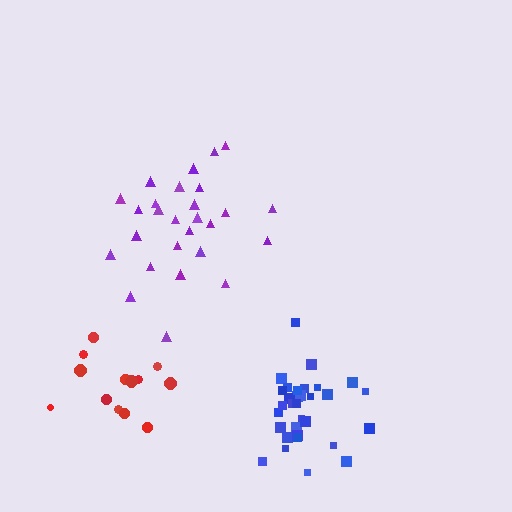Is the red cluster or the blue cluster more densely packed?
Blue.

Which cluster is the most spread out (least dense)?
Red.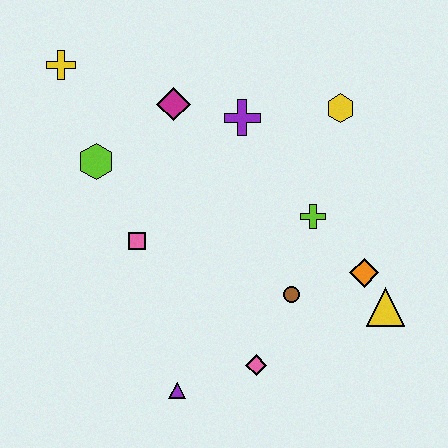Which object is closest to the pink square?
The lime hexagon is closest to the pink square.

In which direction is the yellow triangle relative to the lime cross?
The yellow triangle is below the lime cross.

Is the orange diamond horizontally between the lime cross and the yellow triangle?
Yes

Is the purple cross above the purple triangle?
Yes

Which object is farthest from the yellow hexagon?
The purple triangle is farthest from the yellow hexagon.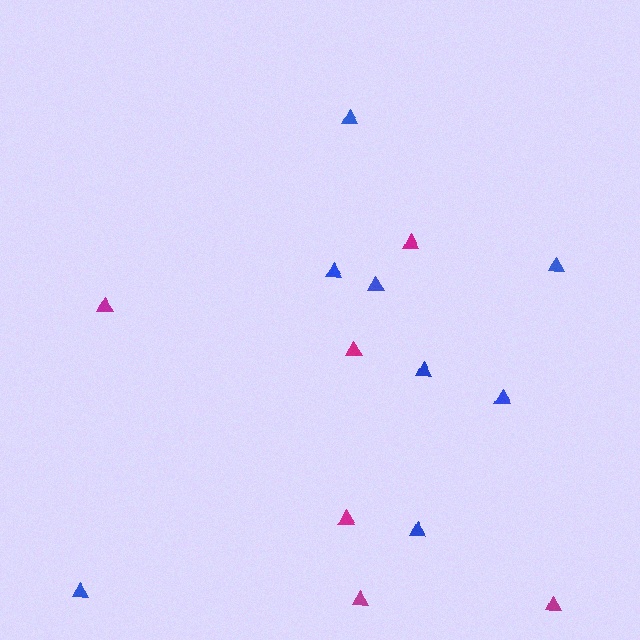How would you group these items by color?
There are 2 groups: one group of blue triangles (8) and one group of magenta triangles (6).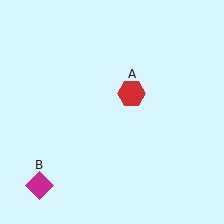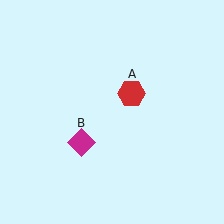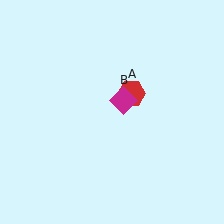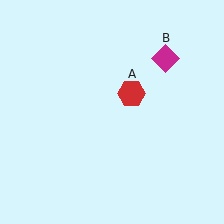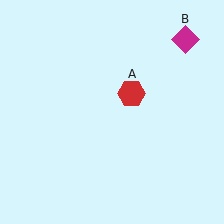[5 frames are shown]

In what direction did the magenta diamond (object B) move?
The magenta diamond (object B) moved up and to the right.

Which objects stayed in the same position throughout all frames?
Red hexagon (object A) remained stationary.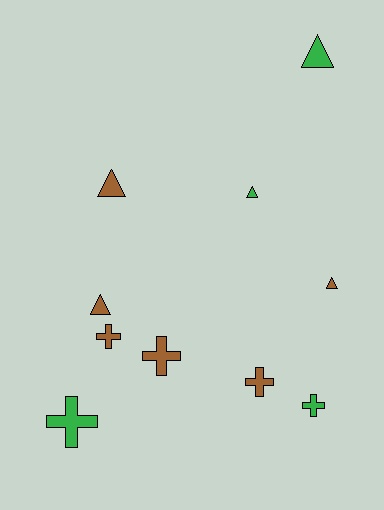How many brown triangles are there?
There are 3 brown triangles.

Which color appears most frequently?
Brown, with 6 objects.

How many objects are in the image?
There are 10 objects.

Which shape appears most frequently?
Cross, with 5 objects.